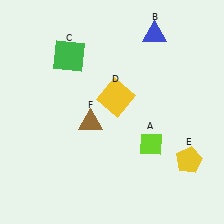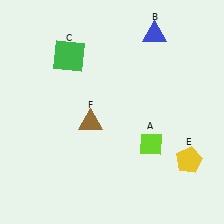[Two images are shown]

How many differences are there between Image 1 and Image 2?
There is 1 difference between the two images.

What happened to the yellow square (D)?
The yellow square (D) was removed in Image 2. It was in the top-right area of Image 1.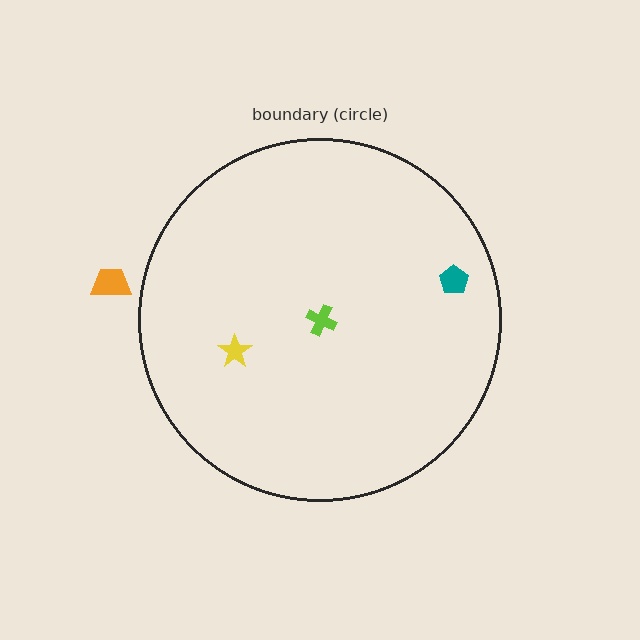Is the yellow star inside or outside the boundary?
Inside.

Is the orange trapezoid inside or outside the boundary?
Outside.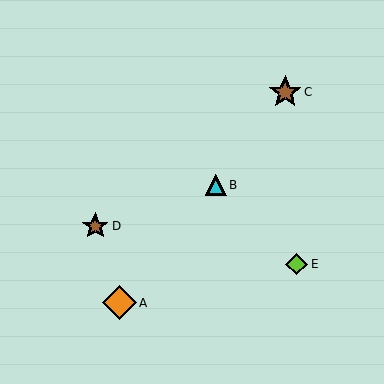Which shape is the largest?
The orange diamond (labeled A) is the largest.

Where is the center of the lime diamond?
The center of the lime diamond is at (297, 264).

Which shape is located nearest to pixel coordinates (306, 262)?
The lime diamond (labeled E) at (297, 264) is nearest to that location.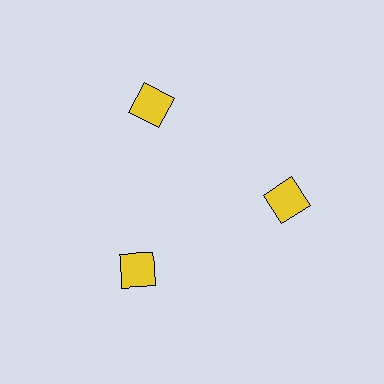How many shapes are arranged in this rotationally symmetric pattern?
There are 3 shapes, arranged in 3 groups of 1.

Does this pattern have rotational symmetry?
Yes, this pattern has 3-fold rotational symmetry. It looks the same after rotating 120 degrees around the center.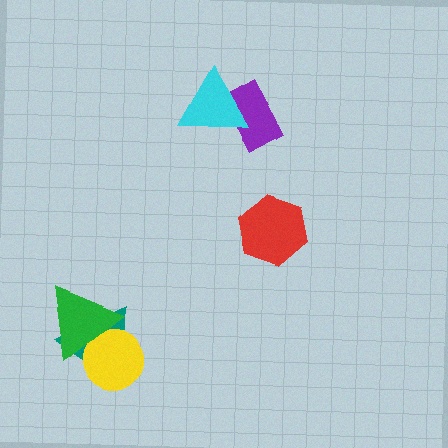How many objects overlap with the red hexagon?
0 objects overlap with the red hexagon.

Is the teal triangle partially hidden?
Yes, it is partially covered by another shape.